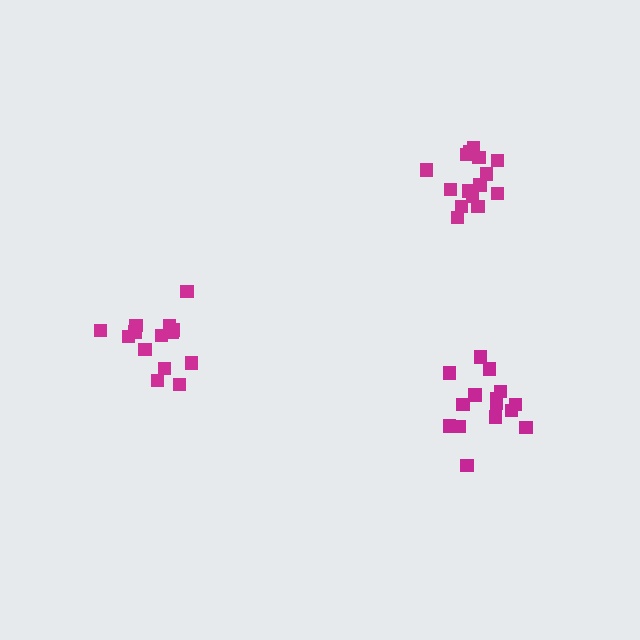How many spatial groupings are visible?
There are 3 spatial groupings.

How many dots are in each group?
Group 1: 14 dots, Group 2: 15 dots, Group 3: 15 dots (44 total).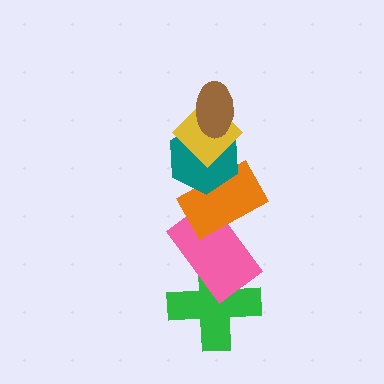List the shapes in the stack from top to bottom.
From top to bottom: the brown ellipse, the yellow diamond, the teal hexagon, the orange rectangle, the pink rectangle, the green cross.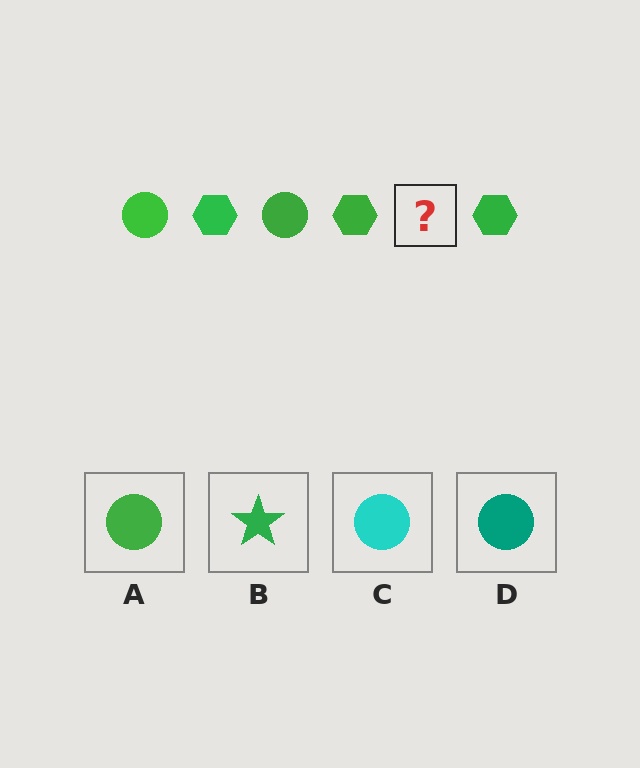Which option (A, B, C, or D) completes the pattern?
A.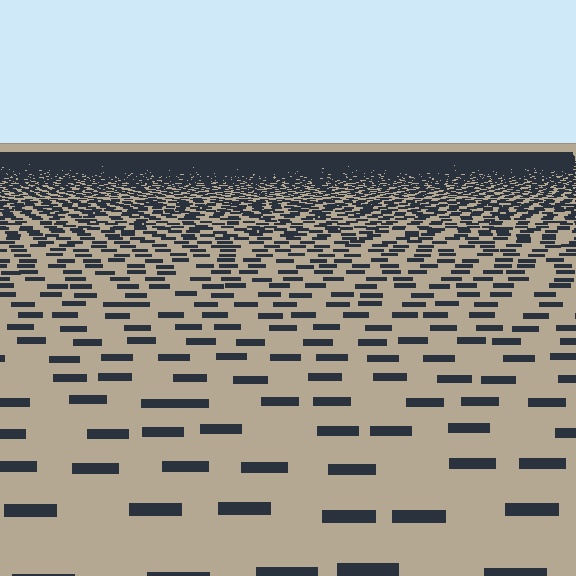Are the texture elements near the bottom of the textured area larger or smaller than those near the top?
Larger. Near the bottom, elements are closer to the viewer and appear at a bigger on-screen size.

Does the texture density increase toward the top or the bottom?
Density increases toward the top.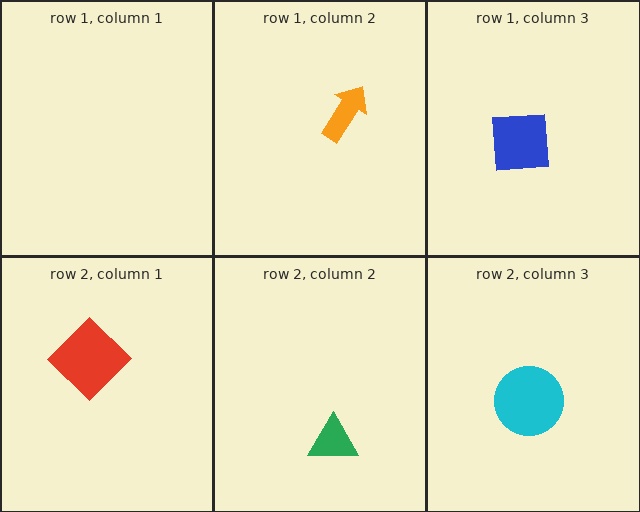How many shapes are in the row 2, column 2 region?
1.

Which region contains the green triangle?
The row 2, column 2 region.